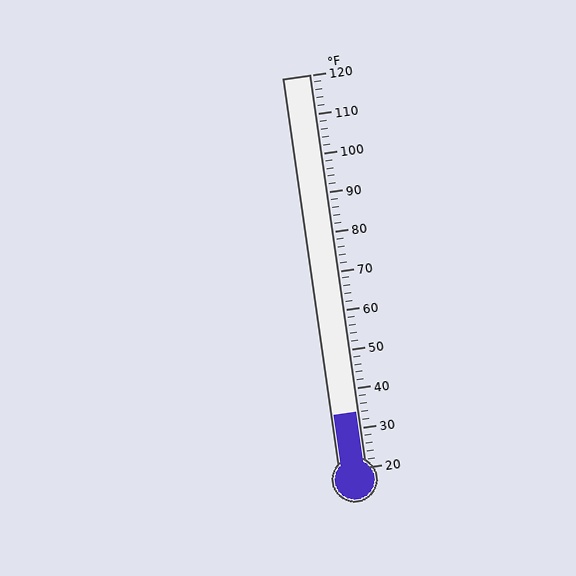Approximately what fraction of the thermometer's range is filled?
The thermometer is filled to approximately 15% of its range.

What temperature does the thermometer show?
The thermometer shows approximately 34°F.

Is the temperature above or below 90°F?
The temperature is below 90°F.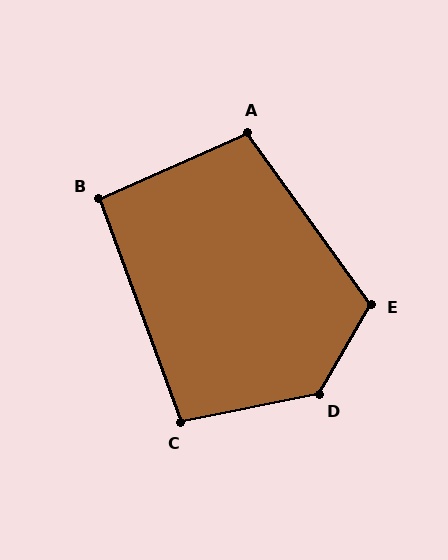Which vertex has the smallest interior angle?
B, at approximately 94 degrees.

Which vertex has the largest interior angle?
D, at approximately 131 degrees.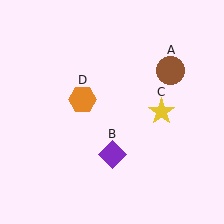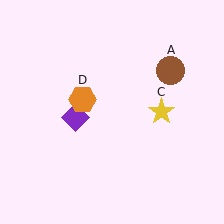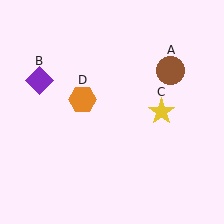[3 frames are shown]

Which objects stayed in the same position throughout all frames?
Brown circle (object A) and yellow star (object C) and orange hexagon (object D) remained stationary.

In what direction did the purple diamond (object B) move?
The purple diamond (object B) moved up and to the left.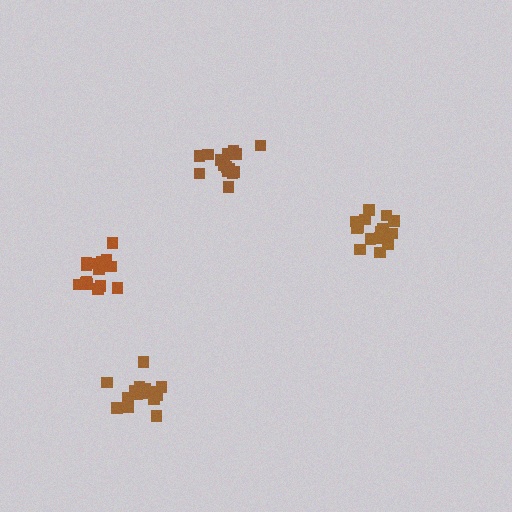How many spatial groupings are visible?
There are 4 spatial groupings.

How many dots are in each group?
Group 1: 16 dots, Group 2: 16 dots, Group 3: 15 dots, Group 4: 16 dots (63 total).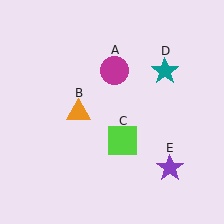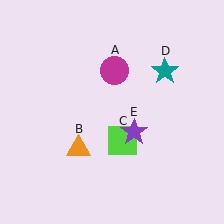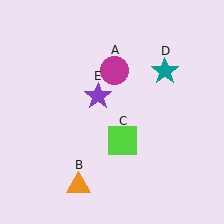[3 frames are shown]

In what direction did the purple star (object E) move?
The purple star (object E) moved up and to the left.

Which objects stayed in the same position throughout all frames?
Magenta circle (object A) and lime square (object C) and teal star (object D) remained stationary.